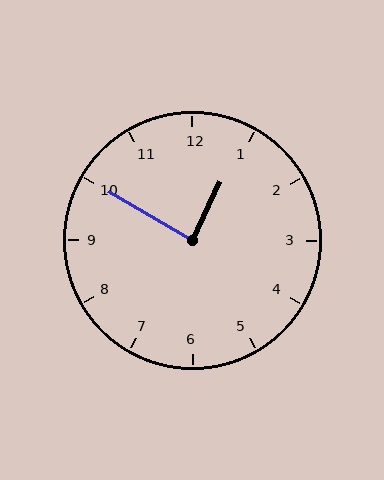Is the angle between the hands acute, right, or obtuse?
It is right.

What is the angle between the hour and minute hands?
Approximately 85 degrees.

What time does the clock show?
12:50.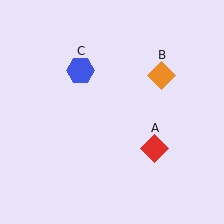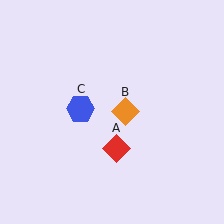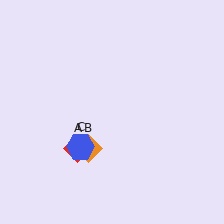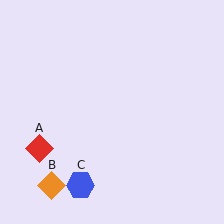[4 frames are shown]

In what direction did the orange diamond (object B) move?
The orange diamond (object B) moved down and to the left.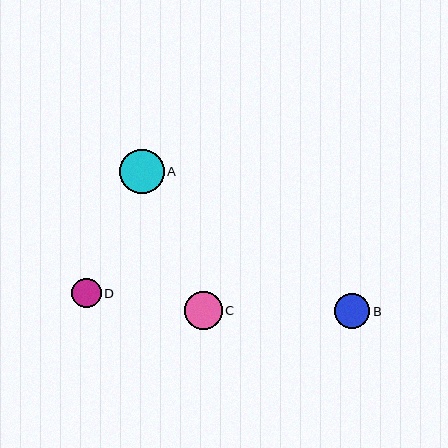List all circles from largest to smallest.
From largest to smallest: A, C, B, D.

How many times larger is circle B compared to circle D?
Circle B is approximately 1.2 times the size of circle D.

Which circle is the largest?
Circle A is the largest with a size of approximately 44 pixels.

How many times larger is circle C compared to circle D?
Circle C is approximately 1.3 times the size of circle D.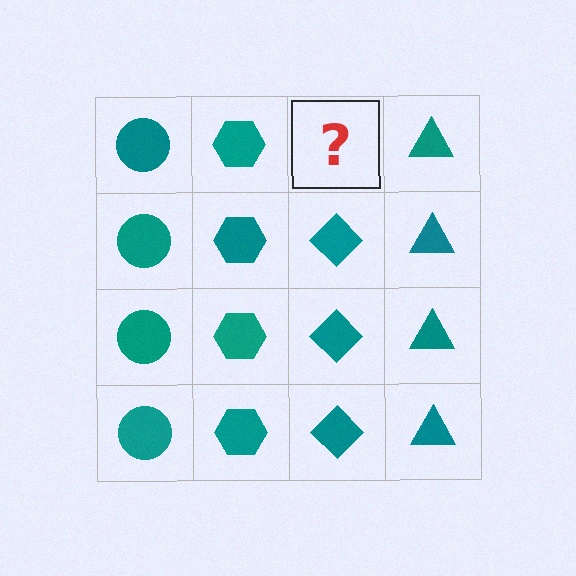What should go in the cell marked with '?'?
The missing cell should contain a teal diamond.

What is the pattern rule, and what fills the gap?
The rule is that each column has a consistent shape. The gap should be filled with a teal diamond.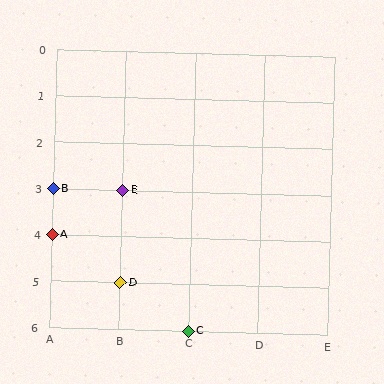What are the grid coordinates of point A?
Point A is at grid coordinates (A, 4).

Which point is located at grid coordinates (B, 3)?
Point E is at (B, 3).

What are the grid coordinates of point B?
Point B is at grid coordinates (A, 3).